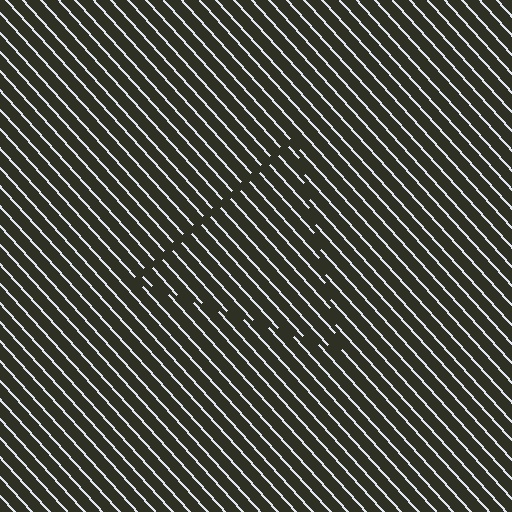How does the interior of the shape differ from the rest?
The interior of the shape contains the same grating, shifted by half a period — the contour is defined by the phase discontinuity where line-ends from the inner and outer gratings abut.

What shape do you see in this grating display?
An illusory triangle. The interior of the shape contains the same grating, shifted by half a period — the contour is defined by the phase discontinuity where line-ends from the inner and outer gratings abut.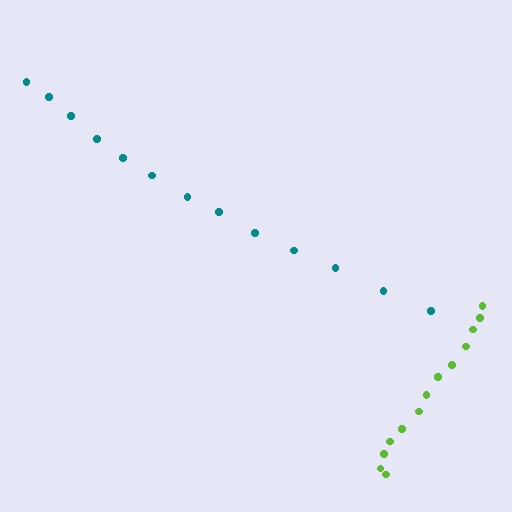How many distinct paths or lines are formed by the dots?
There are 2 distinct paths.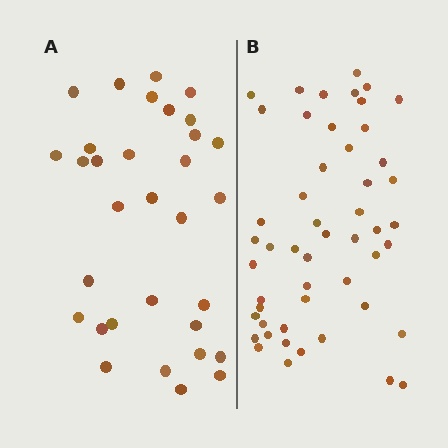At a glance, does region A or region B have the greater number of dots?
Region B (the right region) has more dots.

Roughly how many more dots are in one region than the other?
Region B has approximately 20 more dots than region A.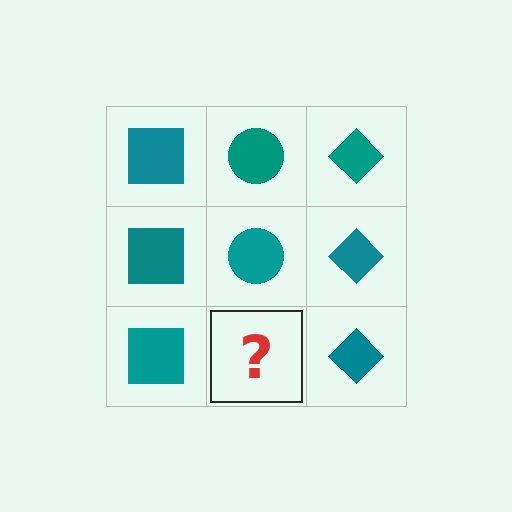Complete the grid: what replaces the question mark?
The question mark should be replaced with a teal circle.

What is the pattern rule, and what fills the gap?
The rule is that each column has a consistent shape. The gap should be filled with a teal circle.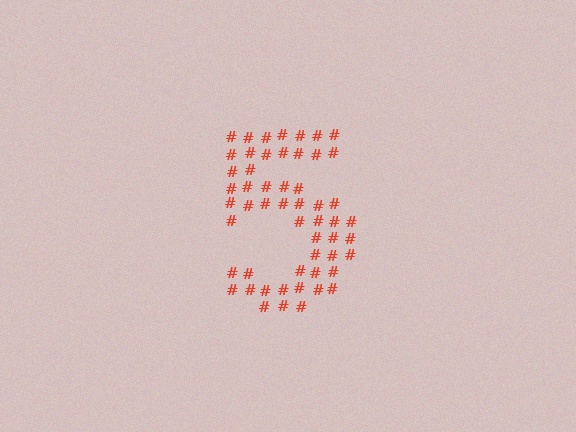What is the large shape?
The large shape is the digit 5.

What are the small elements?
The small elements are hash symbols.